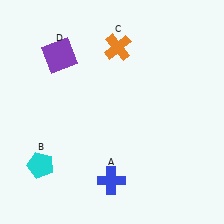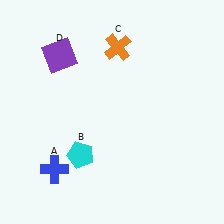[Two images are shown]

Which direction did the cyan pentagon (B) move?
The cyan pentagon (B) moved right.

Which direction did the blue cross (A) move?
The blue cross (A) moved left.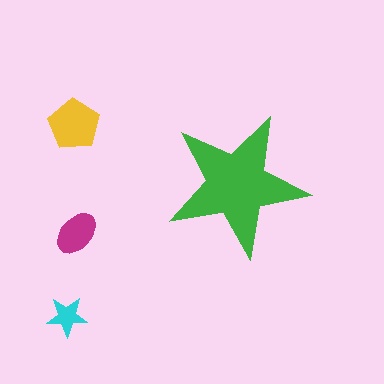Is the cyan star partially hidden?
No, the cyan star is fully visible.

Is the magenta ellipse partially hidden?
No, the magenta ellipse is fully visible.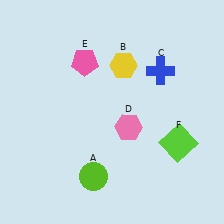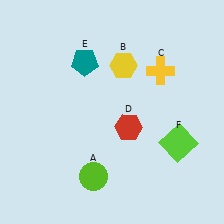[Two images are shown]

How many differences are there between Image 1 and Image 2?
There are 3 differences between the two images.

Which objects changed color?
C changed from blue to yellow. D changed from pink to red. E changed from pink to teal.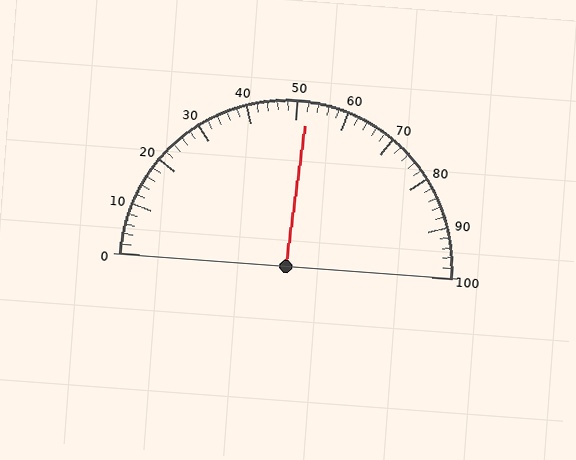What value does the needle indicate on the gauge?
The needle indicates approximately 52.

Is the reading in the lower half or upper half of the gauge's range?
The reading is in the upper half of the range (0 to 100).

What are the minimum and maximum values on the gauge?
The gauge ranges from 0 to 100.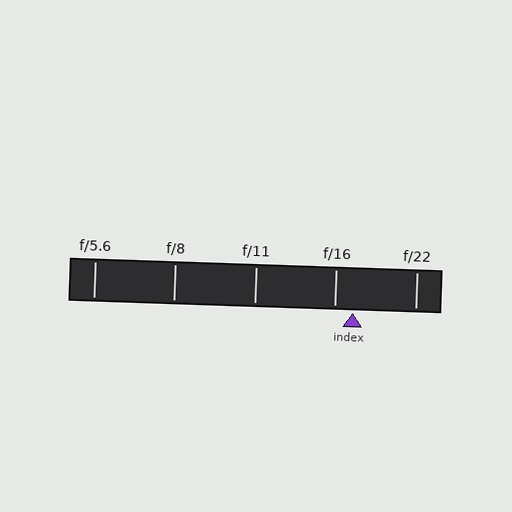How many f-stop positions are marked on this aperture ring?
There are 5 f-stop positions marked.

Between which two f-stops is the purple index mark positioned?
The index mark is between f/16 and f/22.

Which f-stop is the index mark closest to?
The index mark is closest to f/16.